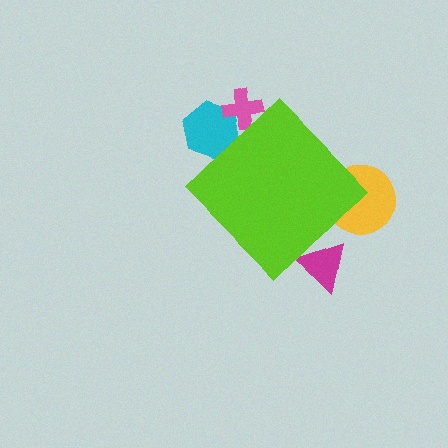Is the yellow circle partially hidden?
Yes, the yellow circle is partially hidden behind the lime diamond.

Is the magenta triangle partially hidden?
Yes, the magenta triangle is partially hidden behind the lime diamond.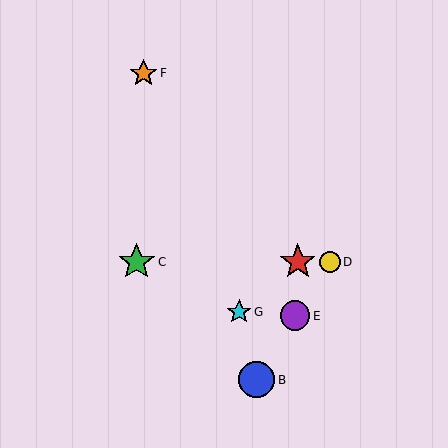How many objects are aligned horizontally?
3 objects (A, C, D) are aligned horizontally.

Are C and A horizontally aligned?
Yes, both are at y≈262.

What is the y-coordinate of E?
Object E is at y≈316.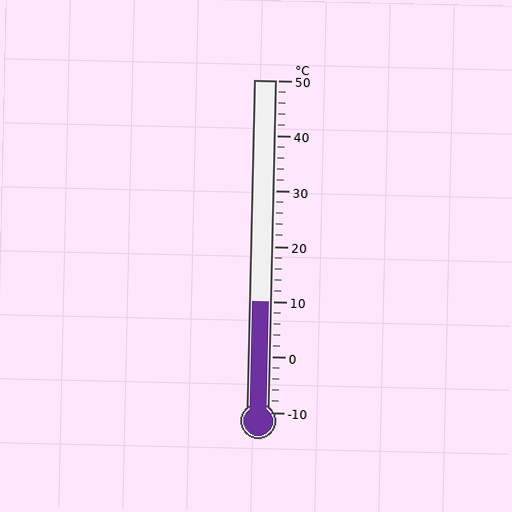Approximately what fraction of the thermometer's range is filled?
The thermometer is filled to approximately 35% of its range.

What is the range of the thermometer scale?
The thermometer scale ranges from -10°C to 50°C.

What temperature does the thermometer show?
The thermometer shows approximately 10°C.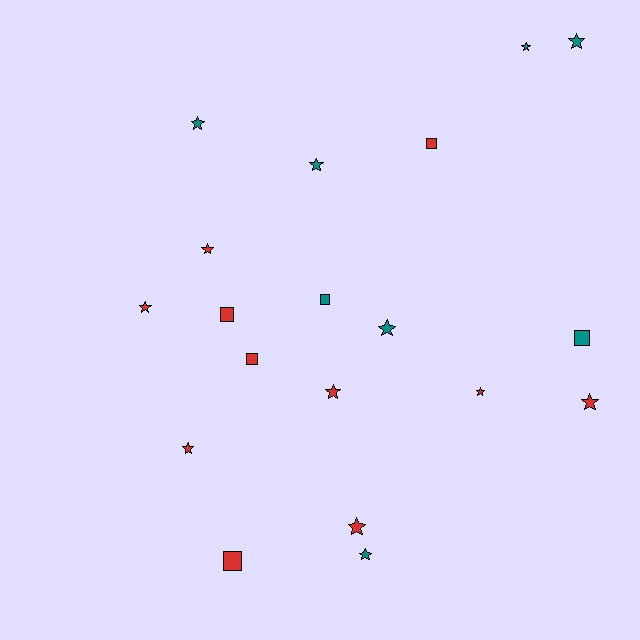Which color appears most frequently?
Red, with 11 objects.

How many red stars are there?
There are 7 red stars.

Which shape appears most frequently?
Star, with 13 objects.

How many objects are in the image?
There are 19 objects.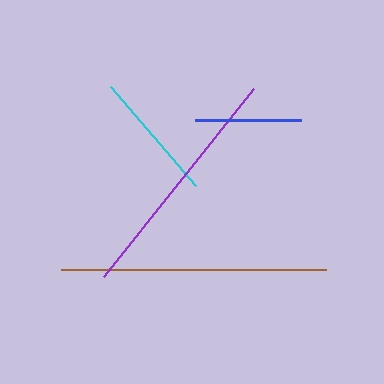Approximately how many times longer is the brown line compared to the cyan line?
The brown line is approximately 2.0 times the length of the cyan line.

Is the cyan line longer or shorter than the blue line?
The cyan line is longer than the blue line.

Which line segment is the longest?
The brown line is the longest at approximately 265 pixels.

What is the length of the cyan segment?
The cyan segment is approximately 131 pixels long.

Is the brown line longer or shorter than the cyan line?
The brown line is longer than the cyan line.